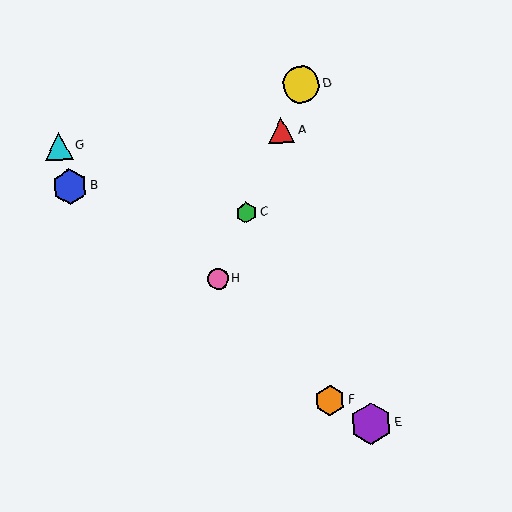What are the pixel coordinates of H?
Object H is at (218, 279).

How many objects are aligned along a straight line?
4 objects (A, C, D, H) are aligned along a straight line.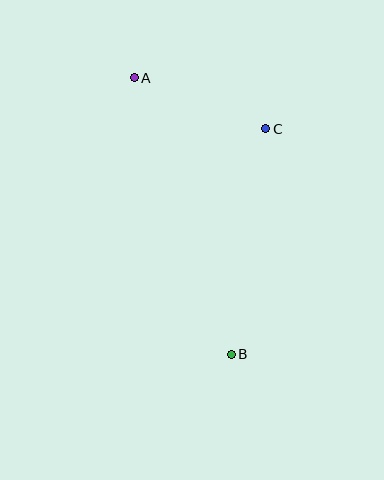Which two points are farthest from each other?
Points A and B are farthest from each other.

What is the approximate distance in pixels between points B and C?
The distance between B and C is approximately 228 pixels.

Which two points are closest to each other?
Points A and C are closest to each other.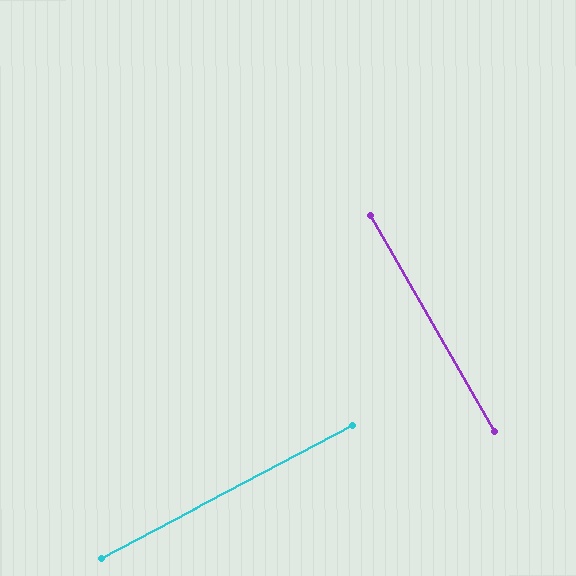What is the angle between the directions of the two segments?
Approximately 88 degrees.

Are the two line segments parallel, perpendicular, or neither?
Perpendicular — they meet at approximately 88°.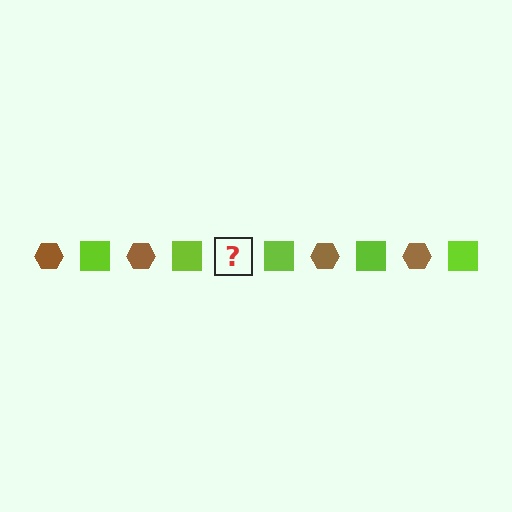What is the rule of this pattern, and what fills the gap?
The rule is that the pattern alternates between brown hexagon and lime square. The gap should be filled with a brown hexagon.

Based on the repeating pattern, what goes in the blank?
The blank should be a brown hexagon.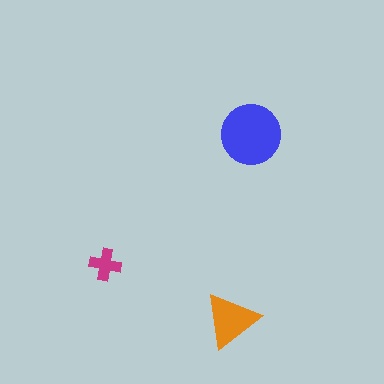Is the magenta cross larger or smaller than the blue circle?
Smaller.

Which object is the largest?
The blue circle.